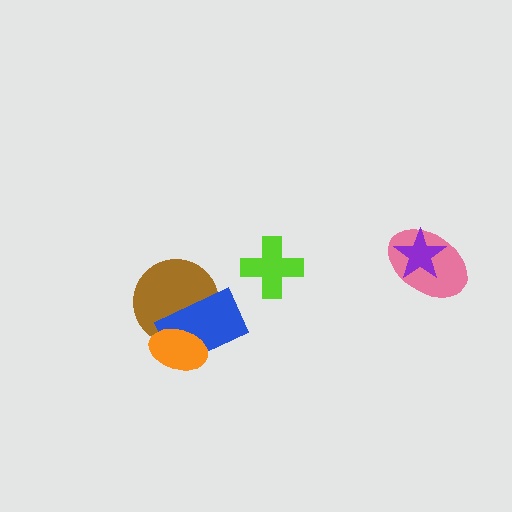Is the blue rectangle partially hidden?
Yes, it is partially covered by another shape.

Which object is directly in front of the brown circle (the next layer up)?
The blue rectangle is directly in front of the brown circle.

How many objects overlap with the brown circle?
2 objects overlap with the brown circle.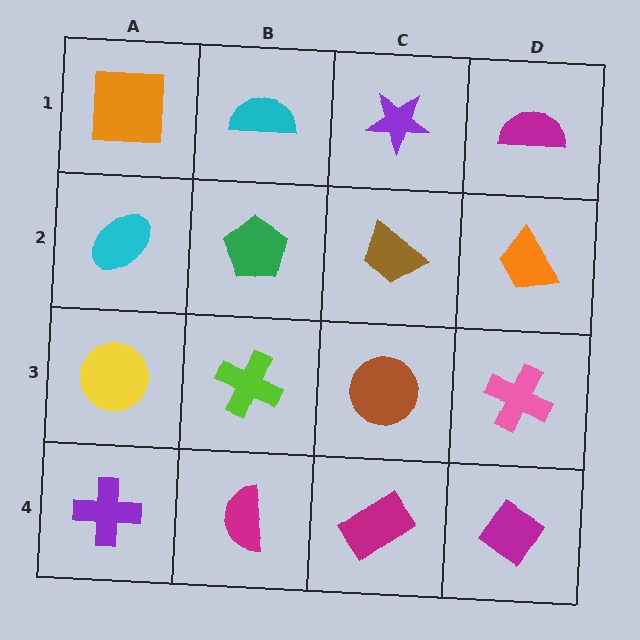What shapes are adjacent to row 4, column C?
A brown circle (row 3, column C), a magenta semicircle (row 4, column B), a magenta diamond (row 4, column D).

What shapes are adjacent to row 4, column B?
A lime cross (row 3, column B), a purple cross (row 4, column A), a magenta rectangle (row 4, column C).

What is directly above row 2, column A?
An orange square.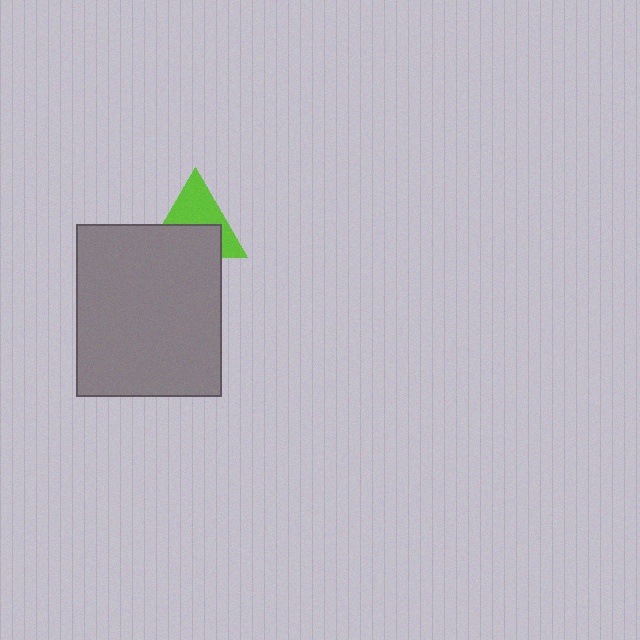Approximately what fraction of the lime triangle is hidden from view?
Roughly 49% of the lime triangle is hidden behind the gray rectangle.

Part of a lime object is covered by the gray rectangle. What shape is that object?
It is a triangle.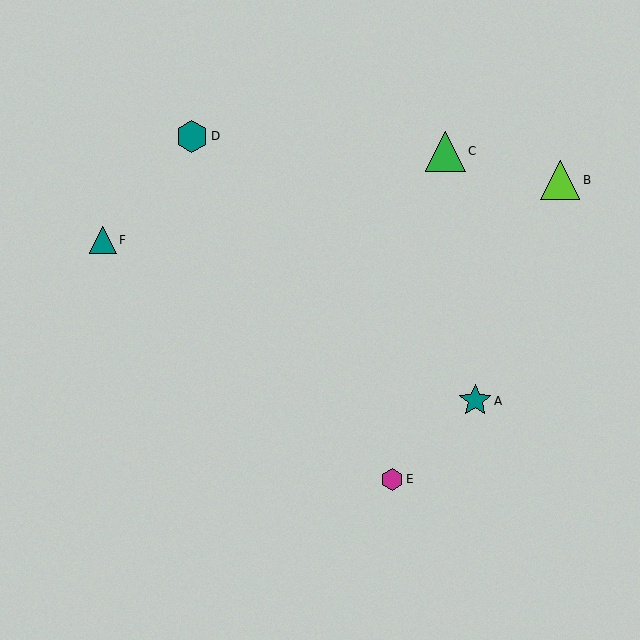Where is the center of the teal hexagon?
The center of the teal hexagon is at (192, 136).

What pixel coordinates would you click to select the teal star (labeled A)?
Click at (475, 401) to select the teal star A.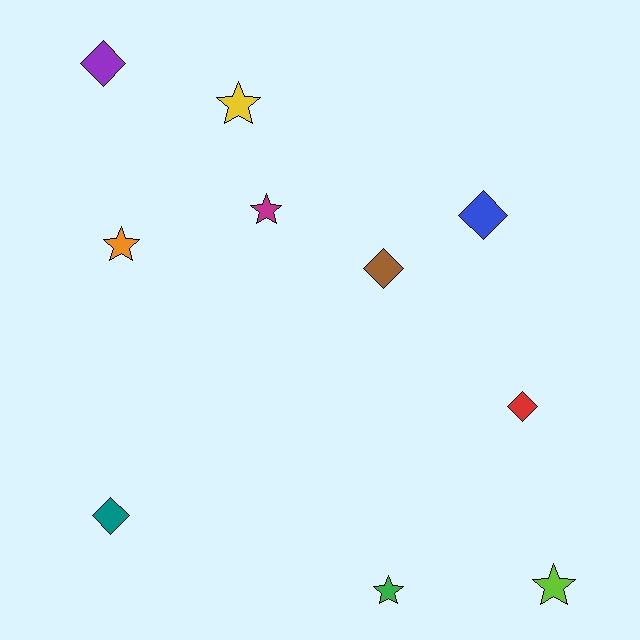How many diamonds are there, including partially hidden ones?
There are 5 diamonds.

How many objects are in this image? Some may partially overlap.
There are 10 objects.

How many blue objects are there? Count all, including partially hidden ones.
There is 1 blue object.